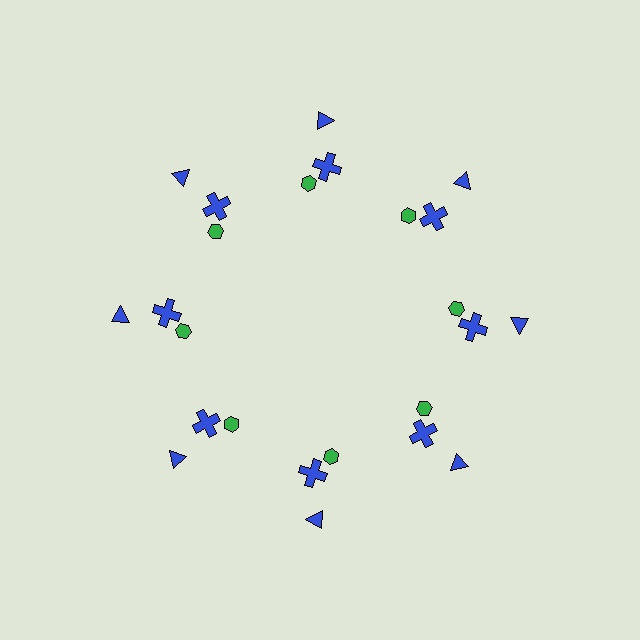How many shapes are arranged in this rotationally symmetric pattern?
There are 24 shapes, arranged in 8 groups of 3.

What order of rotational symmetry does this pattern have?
This pattern has 8-fold rotational symmetry.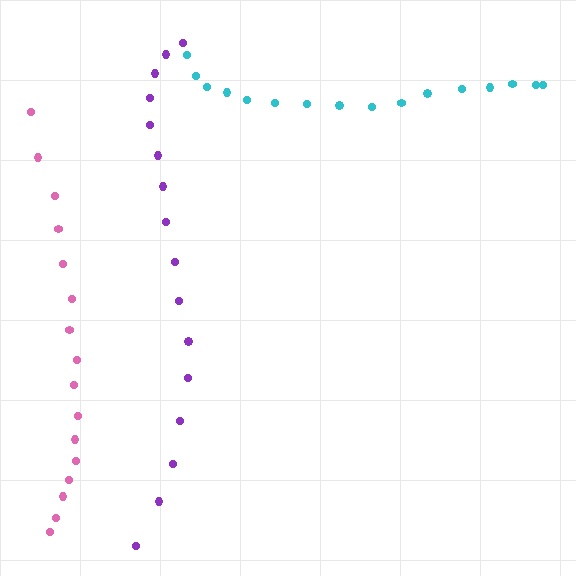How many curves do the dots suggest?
There are 3 distinct paths.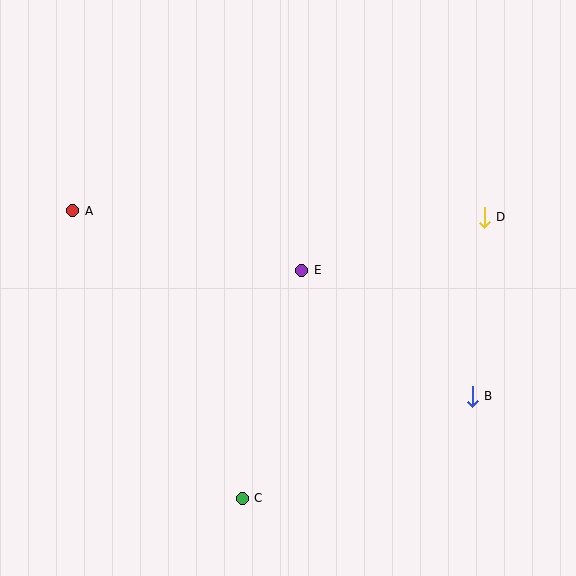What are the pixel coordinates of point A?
Point A is at (73, 211).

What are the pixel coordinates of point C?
Point C is at (242, 498).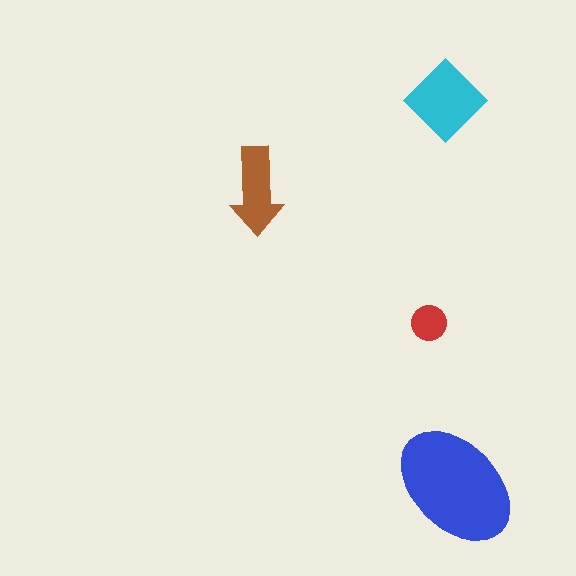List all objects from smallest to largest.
The red circle, the brown arrow, the cyan diamond, the blue ellipse.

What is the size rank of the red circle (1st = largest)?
4th.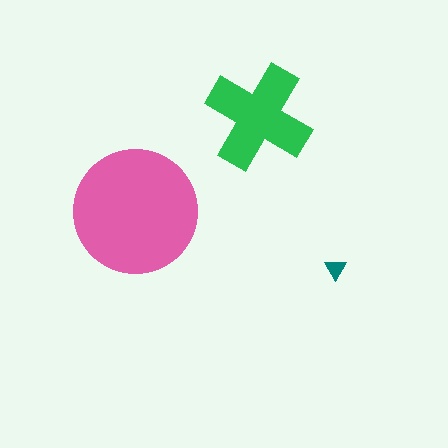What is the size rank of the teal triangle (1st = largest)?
3rd.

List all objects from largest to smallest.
The pink circle, the green cross, the teal triangle.